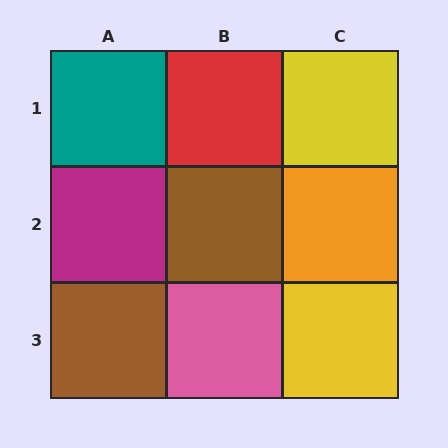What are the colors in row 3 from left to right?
Brown, pink, yellow.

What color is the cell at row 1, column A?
Teal.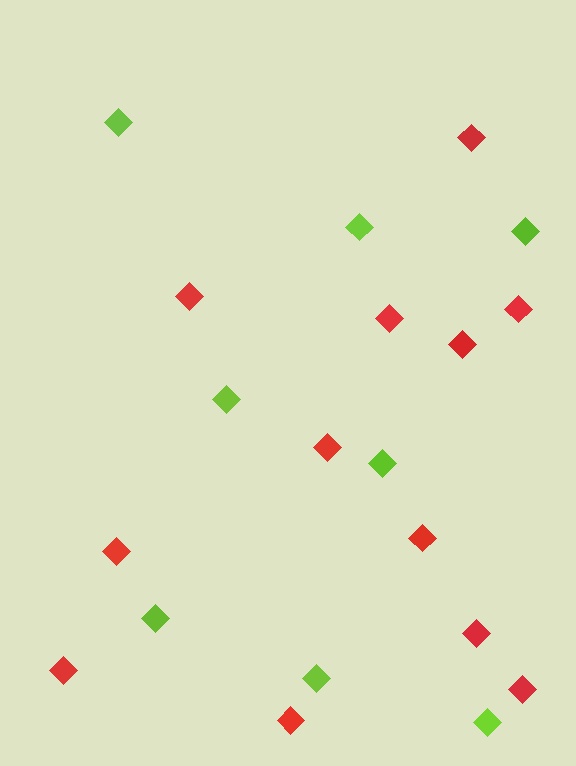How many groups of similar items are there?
There are 2 groups: one group of lime diamonds (8) and one group of red diamonds (12).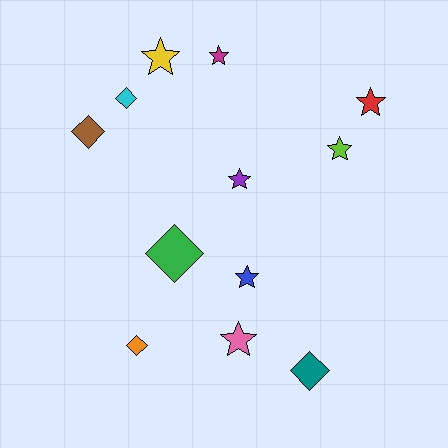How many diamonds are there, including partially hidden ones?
There are 5 diamonds.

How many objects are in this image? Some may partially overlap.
There are 12 objects.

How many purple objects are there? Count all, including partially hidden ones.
There is 1 purple object.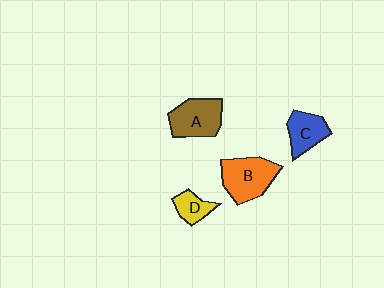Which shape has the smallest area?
Shape D (yellow).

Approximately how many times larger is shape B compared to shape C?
Approximately 1.5 times.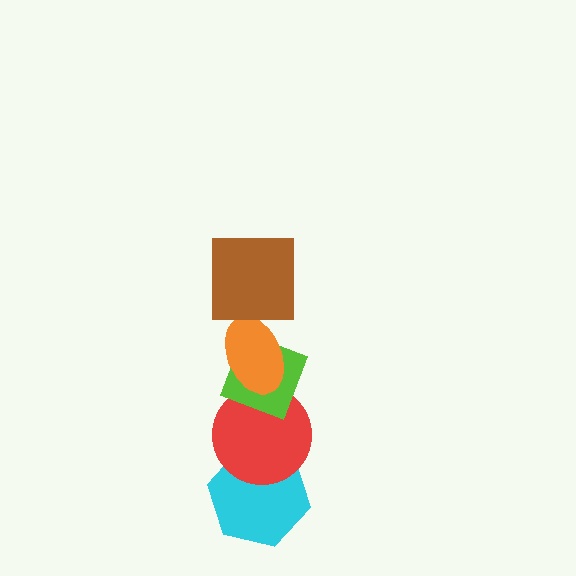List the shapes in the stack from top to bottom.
From top to bottom: the brown square, the orange ellipse, the lime diamond, the red circle, the cyan hexagon.